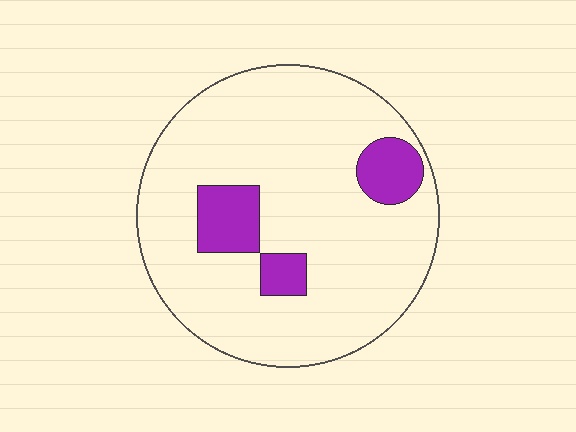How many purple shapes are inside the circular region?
3.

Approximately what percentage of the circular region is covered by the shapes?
Approximately 15%.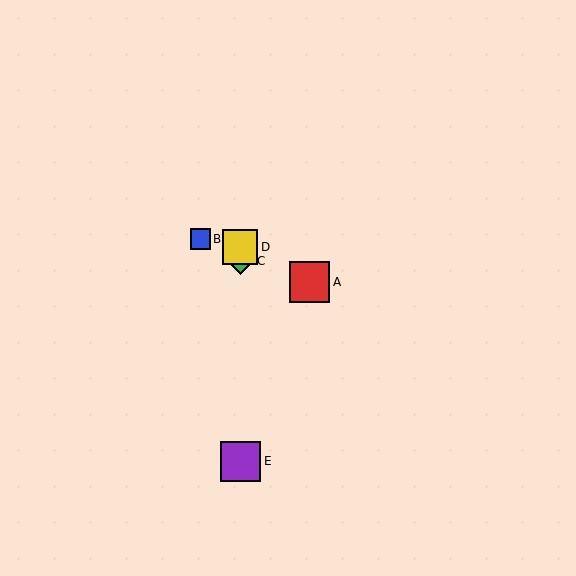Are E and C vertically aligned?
Yes, both are at x≈240.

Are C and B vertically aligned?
No, C is at x≈240 and B is at x≈200.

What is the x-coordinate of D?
Object D is at x≈240.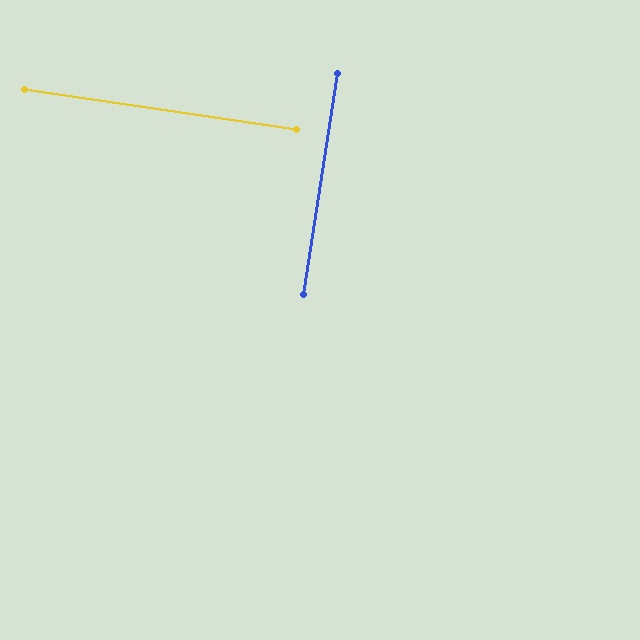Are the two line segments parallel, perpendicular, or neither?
Perpendicular — they meet at approximately 89°.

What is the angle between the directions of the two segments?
Approximately 89 degrees.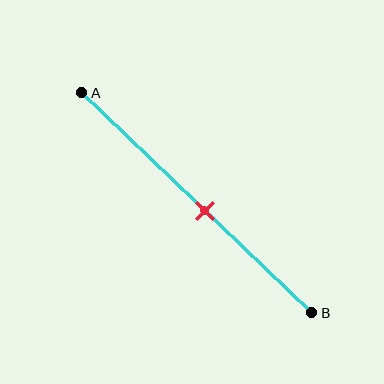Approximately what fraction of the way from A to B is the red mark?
The red mark is approximately 55% of the way from A to B.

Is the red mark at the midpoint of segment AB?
No, the mark is at about 55% from A, not at the 50% midpoint.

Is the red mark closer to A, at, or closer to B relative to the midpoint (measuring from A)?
The red mark is closer to point B than the midpoint of segment AB.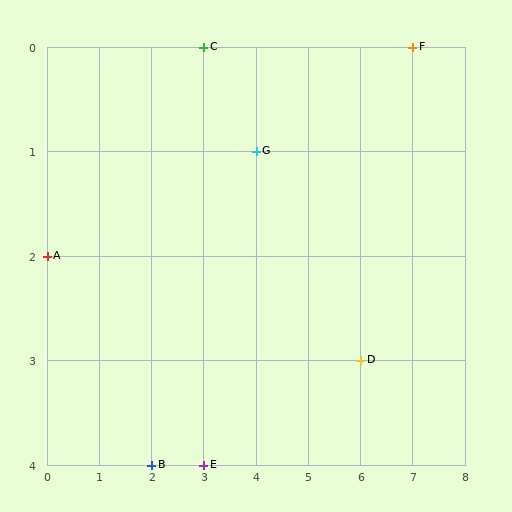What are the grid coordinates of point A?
Point A is at grid coordinates (0, 2).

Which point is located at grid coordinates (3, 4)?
Point E is at (3, 4).